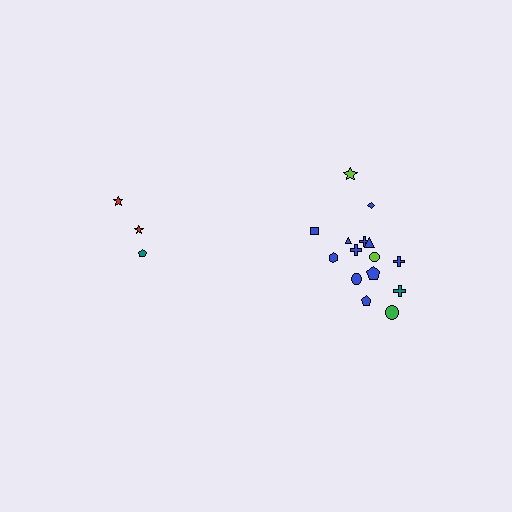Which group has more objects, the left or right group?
The right group.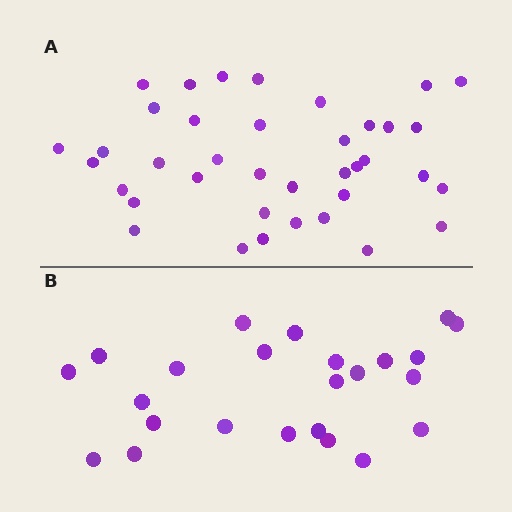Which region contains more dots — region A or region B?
Region A (the top region) has more dots.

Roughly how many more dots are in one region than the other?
Region A has approximately 15 more dots than region B.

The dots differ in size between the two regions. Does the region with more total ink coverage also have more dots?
No. Region B has more total ink coverage because its dots are larger, but region A actually contains more individual dots. Total area can be misleading — the number of items is what matters here.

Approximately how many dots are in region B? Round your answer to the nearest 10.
About 20 dots. (The exact count is 24, which rounds to 20.)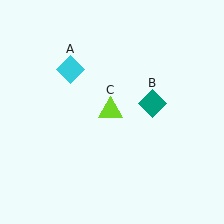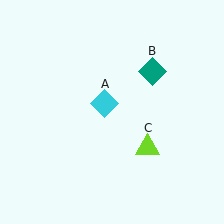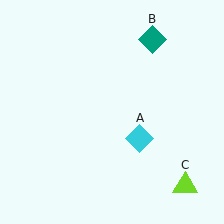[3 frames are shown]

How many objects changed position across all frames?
3 objects changed position: cyan diamond (object A), teal diamond (object B), lime triangle (object C).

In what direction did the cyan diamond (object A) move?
The cyan diamond (object A) moved down and to the right.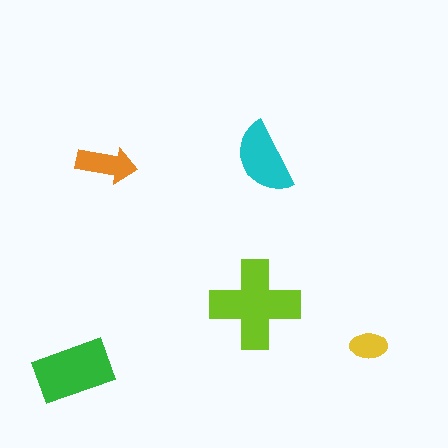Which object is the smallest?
The yellow ellipse.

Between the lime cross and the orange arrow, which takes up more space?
The lime cross.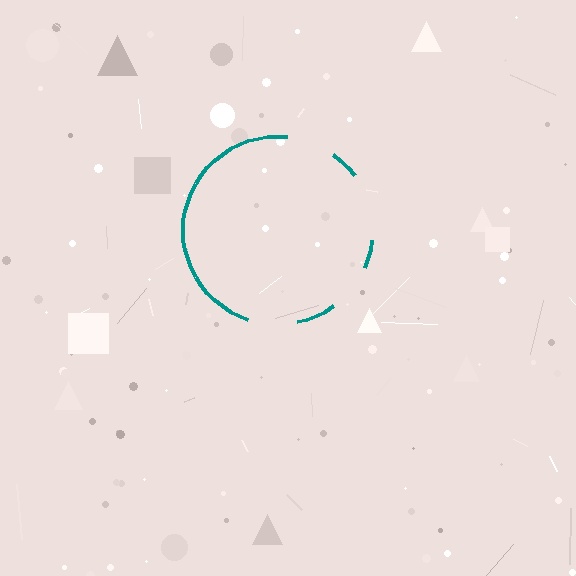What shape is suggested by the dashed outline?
The dashed outline suggests a circle.